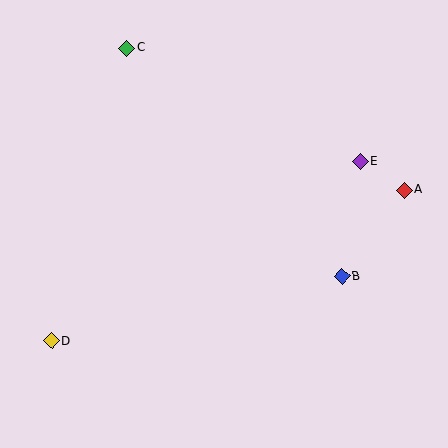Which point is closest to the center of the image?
Point B at (342, 276) is closest to the center.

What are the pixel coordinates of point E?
Point E is at (361, 161).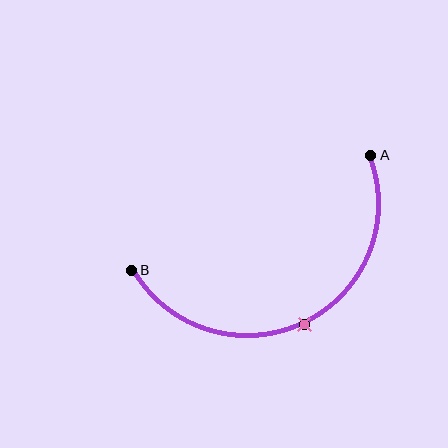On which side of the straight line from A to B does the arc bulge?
The arc bulges below the straight line connecting A and B.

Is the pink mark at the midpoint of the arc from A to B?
Yes. The pink mark lies on the arc at equal arc-length from both A and B — it is the arc midpoint.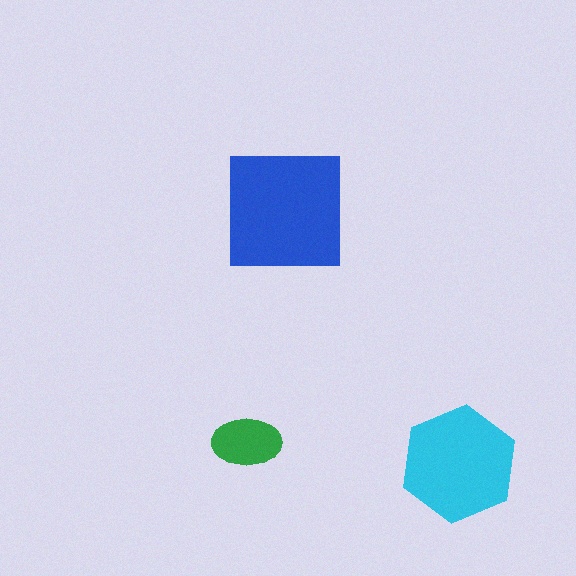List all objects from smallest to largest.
The green ellipse, the cyan hexagon, the blue square.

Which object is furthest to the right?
The cyan hexagon is rightmost.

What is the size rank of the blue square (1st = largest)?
1st.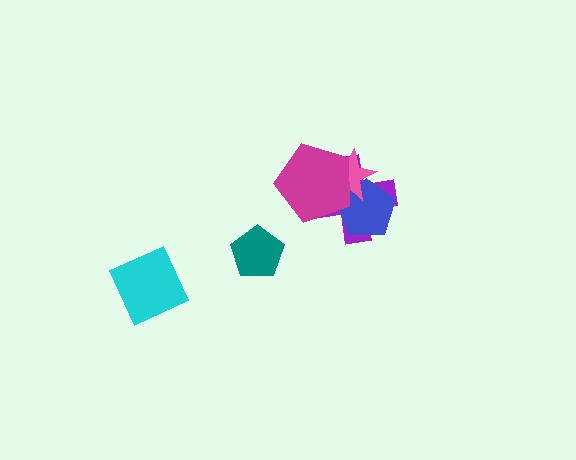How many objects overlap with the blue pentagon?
3 objects overlap with the blue pentagon.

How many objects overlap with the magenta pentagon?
3 objects overlap with the magenta pentagon.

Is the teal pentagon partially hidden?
No, no other shape covers it.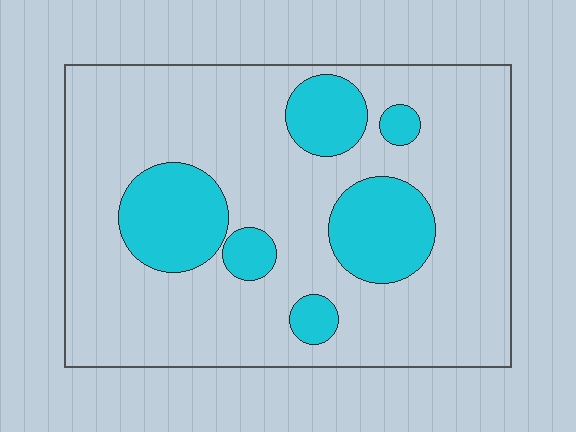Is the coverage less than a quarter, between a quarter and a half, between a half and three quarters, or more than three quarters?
Less than a quarter.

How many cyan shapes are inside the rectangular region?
6.